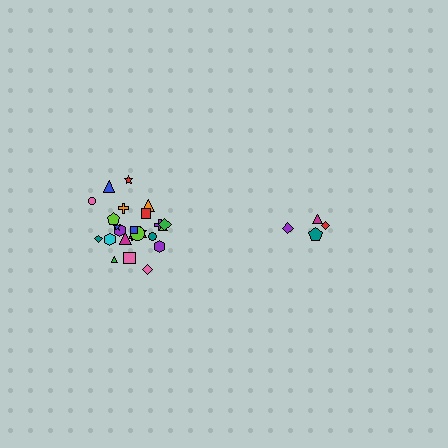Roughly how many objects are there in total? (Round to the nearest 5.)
Roughly 30 objects in total.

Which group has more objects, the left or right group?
The left group.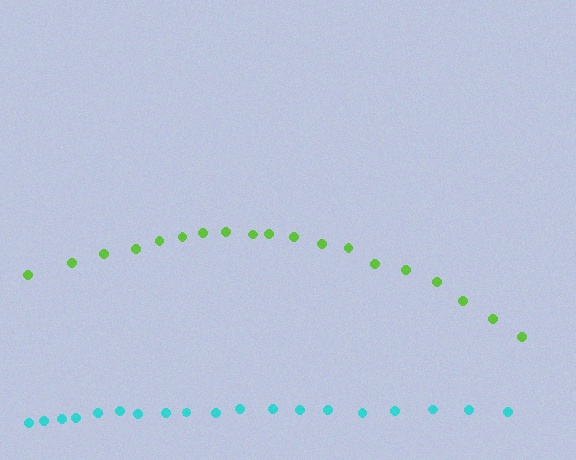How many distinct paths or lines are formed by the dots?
There are 2 distinct paths.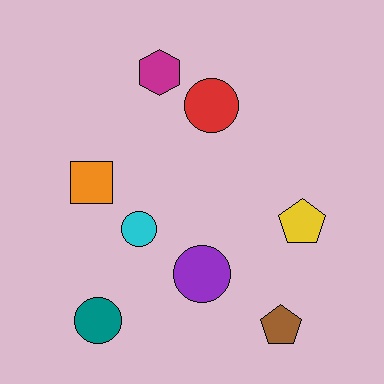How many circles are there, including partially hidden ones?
There are 4 circles.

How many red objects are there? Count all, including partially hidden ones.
There is 1 red object.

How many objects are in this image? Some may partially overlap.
There are 8 objects.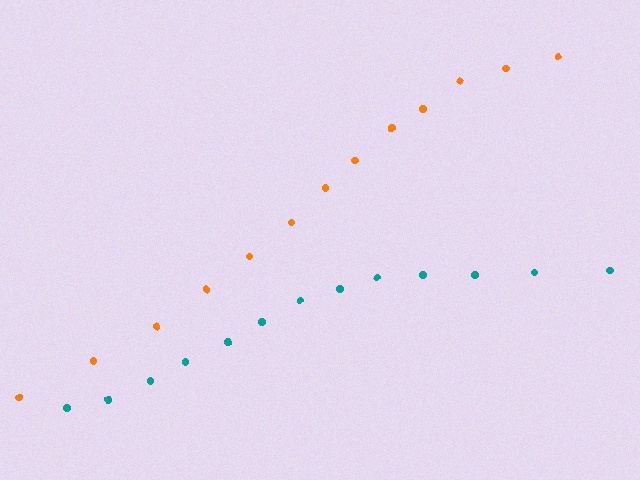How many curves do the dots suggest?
There are 2 distinct paths.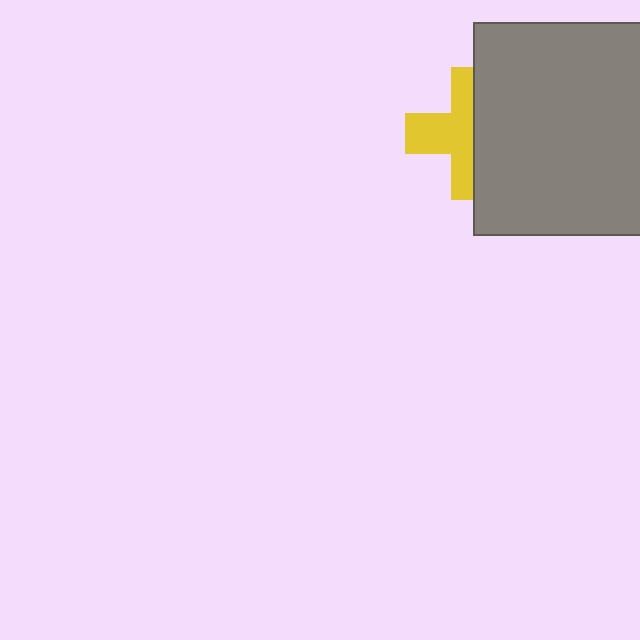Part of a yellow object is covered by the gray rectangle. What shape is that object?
It is a cross.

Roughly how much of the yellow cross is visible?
About half of it is visible (roughly 53%).